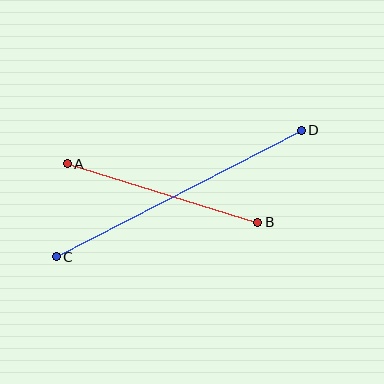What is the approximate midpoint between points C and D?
The midpoint is at approximately (179, 194) pixels.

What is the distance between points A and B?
The distance is approximately 199 pixels.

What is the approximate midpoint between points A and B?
The midpoint is at approximately (163, 193) pixels.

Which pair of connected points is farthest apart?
Points C and D are farthest apart.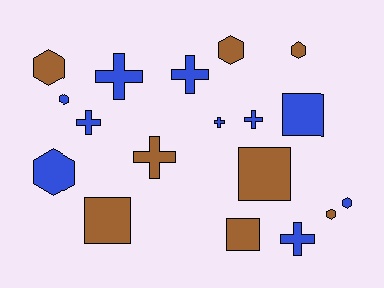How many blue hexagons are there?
There are 3 blue hexagons.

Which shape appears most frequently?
Cross, with 7 objects.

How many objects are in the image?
There are 18 objects.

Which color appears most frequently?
Blue, with 10 objects.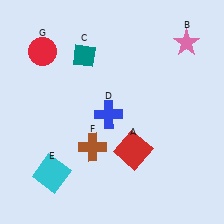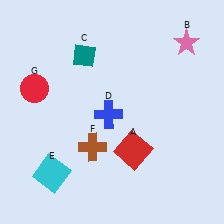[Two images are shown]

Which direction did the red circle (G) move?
The red circle (G) moved down.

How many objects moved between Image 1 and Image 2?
1 object moved between the two images.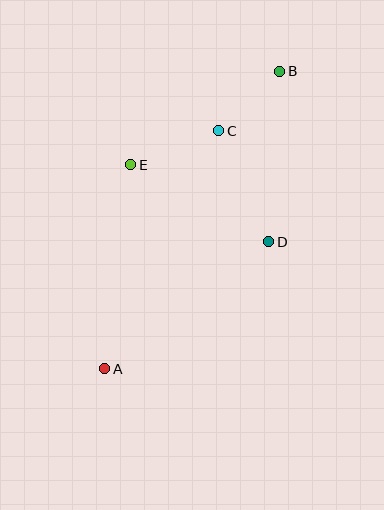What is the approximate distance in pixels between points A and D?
The distance between A and D is approximately 208 pixels.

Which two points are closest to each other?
Points B and C are closest to each other.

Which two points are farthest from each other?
Points A and B are farthest from each other.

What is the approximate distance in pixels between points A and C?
The distance between A and C is approximately 264 pixels.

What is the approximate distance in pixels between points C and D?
The distance between C and D is approximately 122 pixels.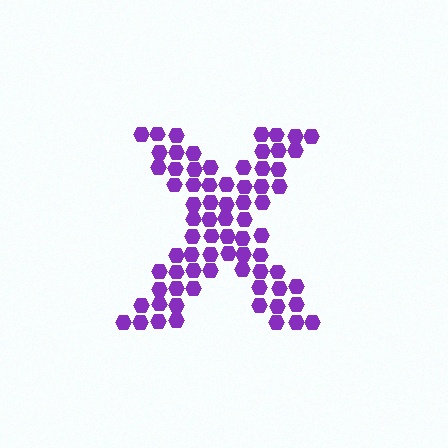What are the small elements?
The small elements are hexagons.